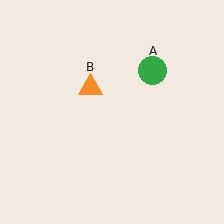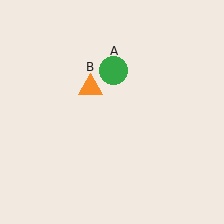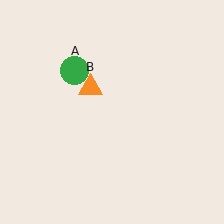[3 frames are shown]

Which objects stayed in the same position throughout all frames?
Orange triangle (object B) remained stationary.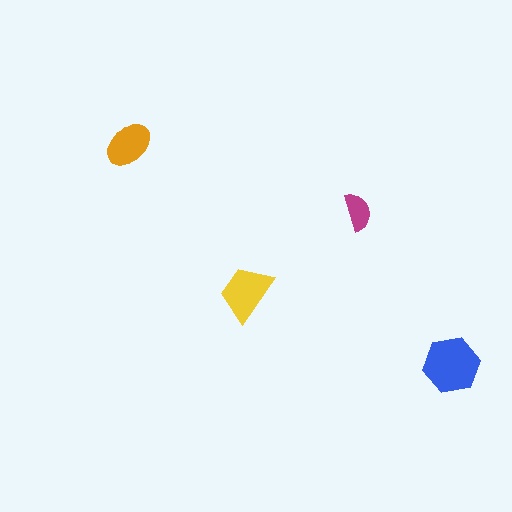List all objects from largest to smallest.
The blue hexagon, the yellow trapezoid, the orange ellipse, the magenta semicircle.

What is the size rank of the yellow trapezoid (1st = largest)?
2nd.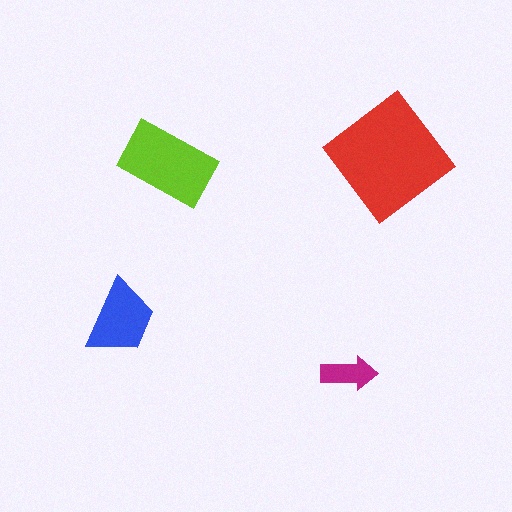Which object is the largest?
The red diamond.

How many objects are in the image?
There are 4 objects in the image.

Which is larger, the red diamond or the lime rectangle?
The red diamond.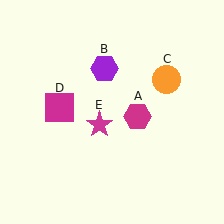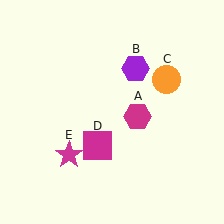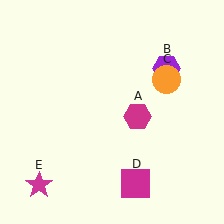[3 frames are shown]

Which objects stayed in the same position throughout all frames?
Magenta hexagon (object A) and orange circle (object C) remained stationary.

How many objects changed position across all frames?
3 objects changed position: purple hexagon (object B), magenta square (object D), magenta star (object E).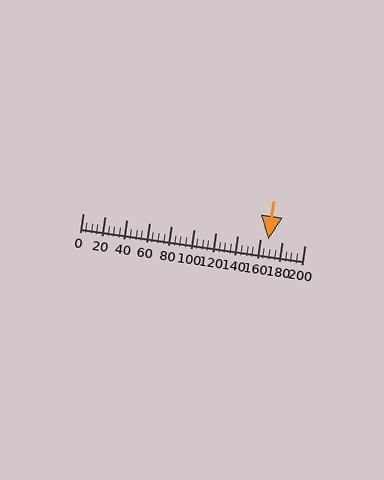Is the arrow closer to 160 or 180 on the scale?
The arrow is closer to 160.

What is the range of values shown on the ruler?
The ruler shows values from 0 to 200.